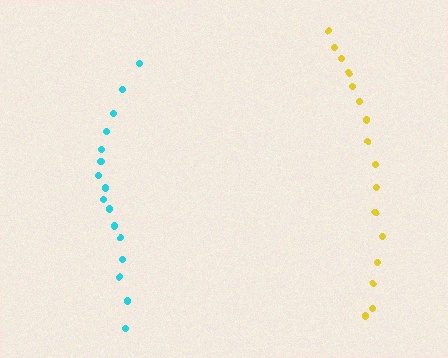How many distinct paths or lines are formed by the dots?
There are 2 distinct paths.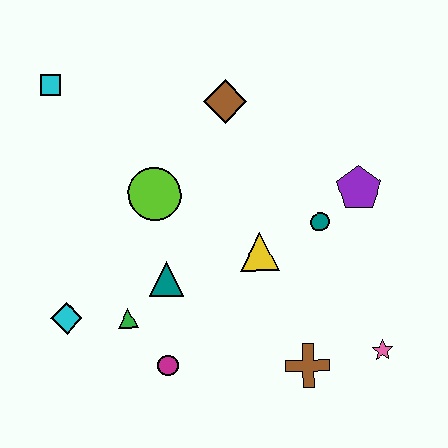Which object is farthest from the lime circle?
The pink star is farthest from the lime circle.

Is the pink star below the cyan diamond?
Yes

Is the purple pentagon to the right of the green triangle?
Yes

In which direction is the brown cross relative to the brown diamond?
The brown cross is below the brown diamond.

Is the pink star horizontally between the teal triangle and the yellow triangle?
No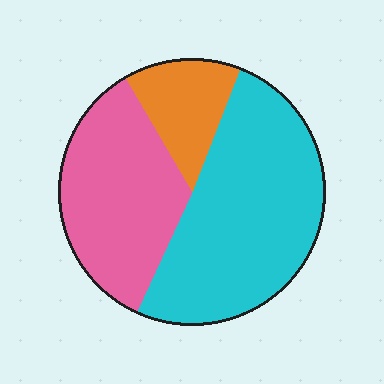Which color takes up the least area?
Orange, at roughly 15%.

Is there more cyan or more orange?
Cyan.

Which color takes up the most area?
Cyan, at roughly 50%.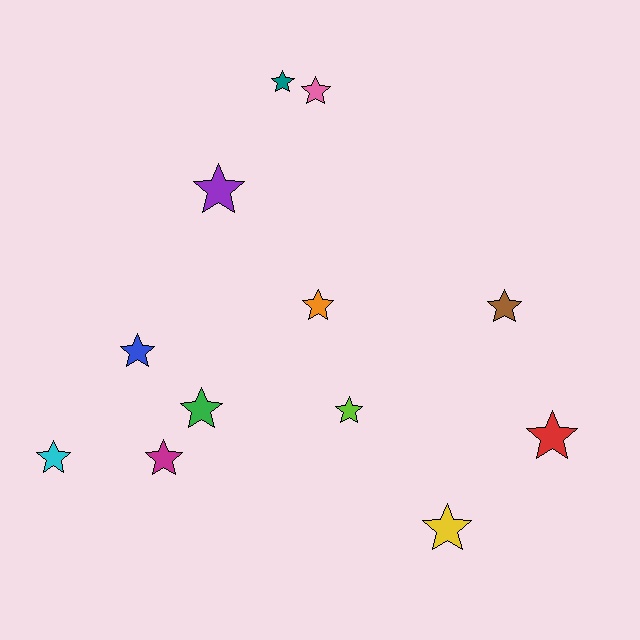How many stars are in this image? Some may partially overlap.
There are 12 stars.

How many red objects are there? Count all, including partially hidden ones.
There is 1 red object.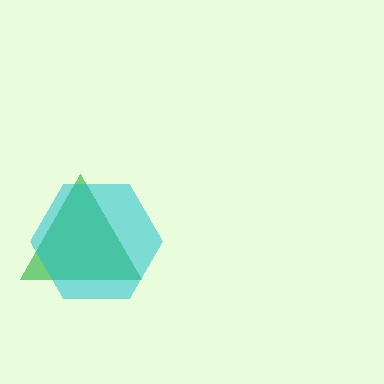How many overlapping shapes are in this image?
There are 2 overlapping shapes in the image.